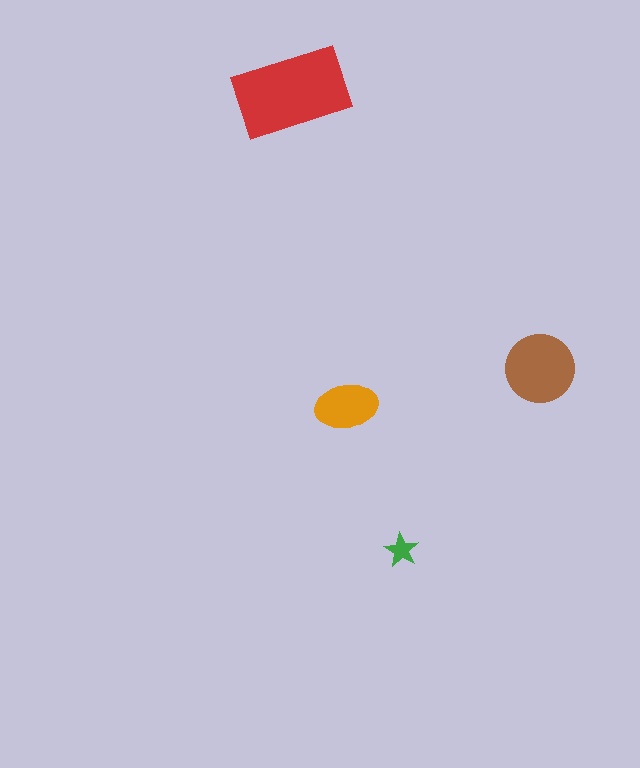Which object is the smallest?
The green star.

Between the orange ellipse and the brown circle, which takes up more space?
The brown circle.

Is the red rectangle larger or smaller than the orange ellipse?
Larger.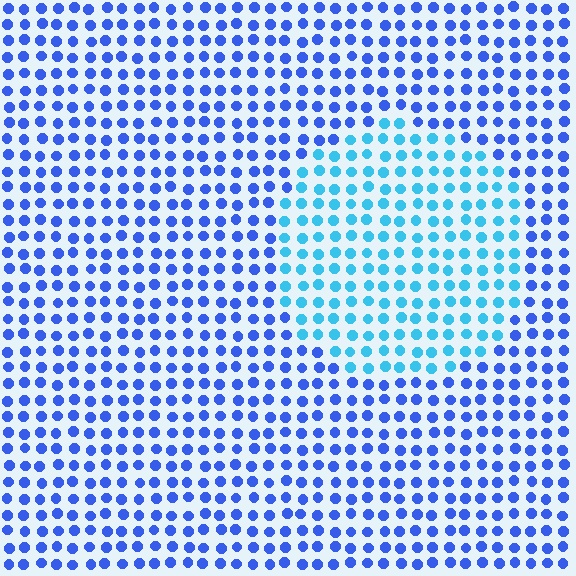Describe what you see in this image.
The image is filled with small blue elements in a uniform arrangement. A circle-shaped region is visible where the elements are tinted to a slightly different hue, forming a subtle color boundary.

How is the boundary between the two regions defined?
The boundary is defined purely by a slight shift in hue (about 35 degrees). Spacing, size, and orientation are identical on both sides.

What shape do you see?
I see a circle.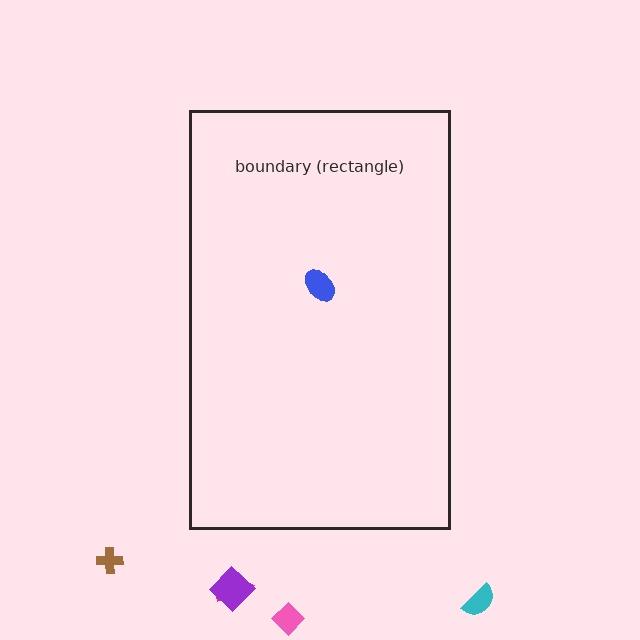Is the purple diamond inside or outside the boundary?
Outside.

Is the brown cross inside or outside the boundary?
Outside.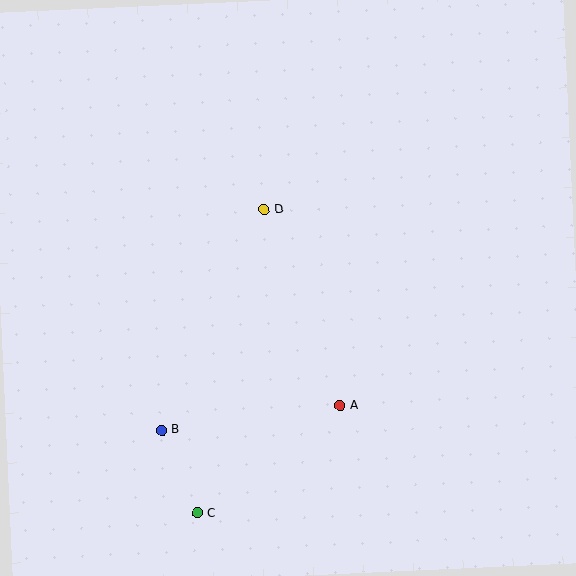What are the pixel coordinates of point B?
Point B is at (161, 430).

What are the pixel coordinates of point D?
Point D is at (264, 210).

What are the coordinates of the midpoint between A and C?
The midpoint between A and C is at (269, 459).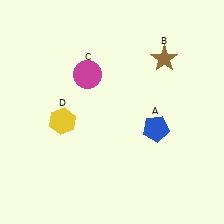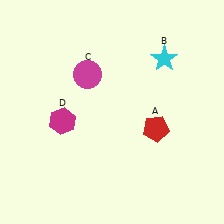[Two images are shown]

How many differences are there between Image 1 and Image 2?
There are 3 differences between the two images.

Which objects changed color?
A changed from blue to red. B changed from brown to cyan. D changed from yellow to magenta.